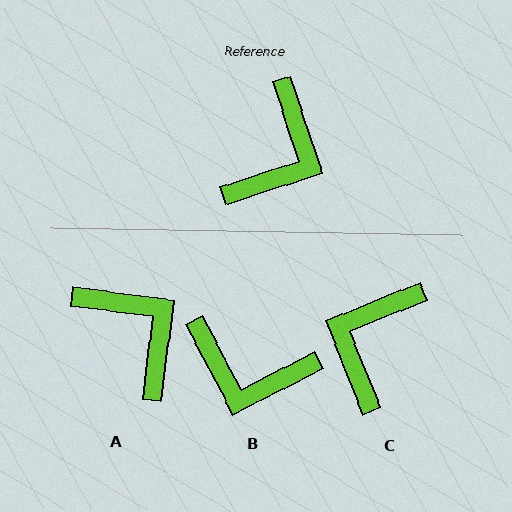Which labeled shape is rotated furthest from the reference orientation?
C, about 177 degrees away.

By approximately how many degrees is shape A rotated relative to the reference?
Approximately 64 degrees counter-clockwise.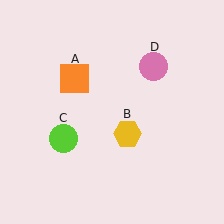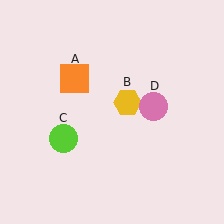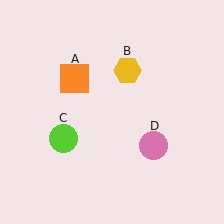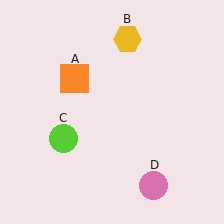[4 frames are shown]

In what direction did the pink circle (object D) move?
The pink circle (object D) moved down.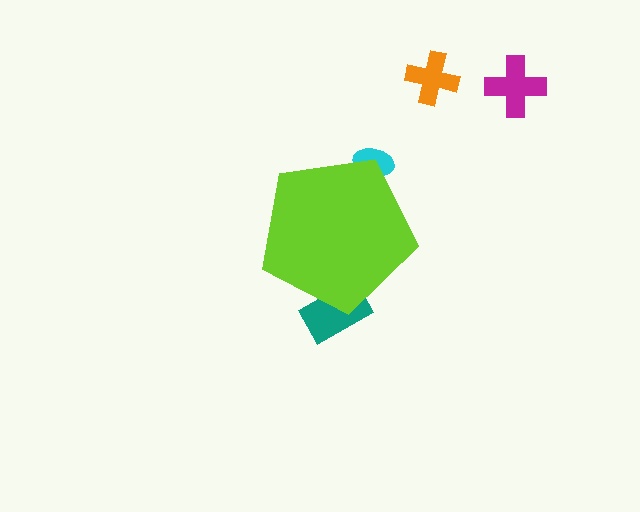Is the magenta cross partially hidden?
No, the magenta cross is fully visible.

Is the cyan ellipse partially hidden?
Yes, the cyan ellipse is partially hidden behind the lime pentagon.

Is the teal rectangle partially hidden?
Yes, the teal rectangle is partially hidden behind the lime pentagon.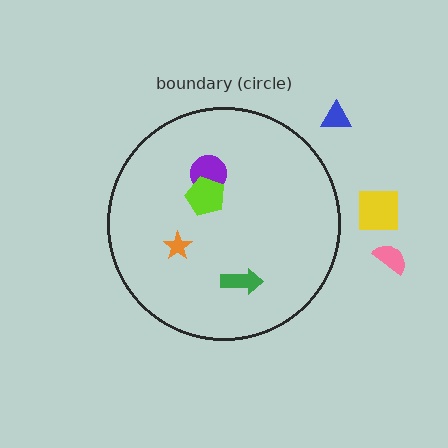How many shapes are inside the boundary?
4 inside, 3 outside.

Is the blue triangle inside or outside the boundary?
Outside.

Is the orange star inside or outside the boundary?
Inside.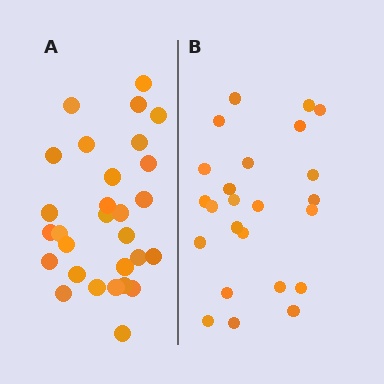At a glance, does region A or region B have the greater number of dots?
Region A (the left region) has more dots.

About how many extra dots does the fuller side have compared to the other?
Region A has about 5 more dots than region B.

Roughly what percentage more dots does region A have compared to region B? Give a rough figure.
About 20% more.